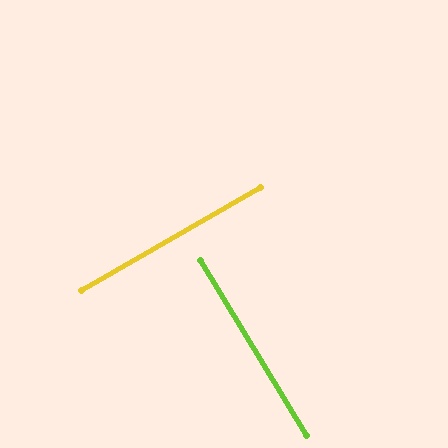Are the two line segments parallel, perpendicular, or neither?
Perpendicular — they meet at approximately 89°.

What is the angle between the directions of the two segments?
Approximately 89 degrees.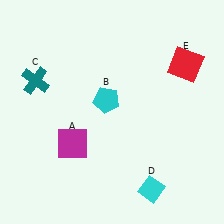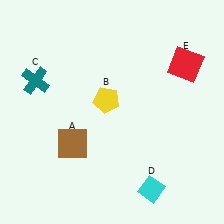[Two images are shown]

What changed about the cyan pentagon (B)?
In Image 1, B is cyan. In Image 2, it changed to yellow.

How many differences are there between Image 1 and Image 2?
There are 2 differences between the two images.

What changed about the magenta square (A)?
In Image 1, A is magenta. In Image 2, it changed to brown.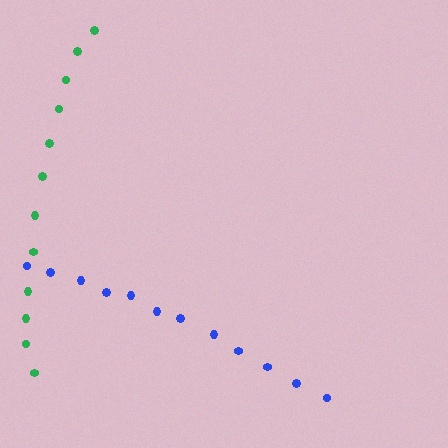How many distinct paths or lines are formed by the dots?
There are 2 distinct paths.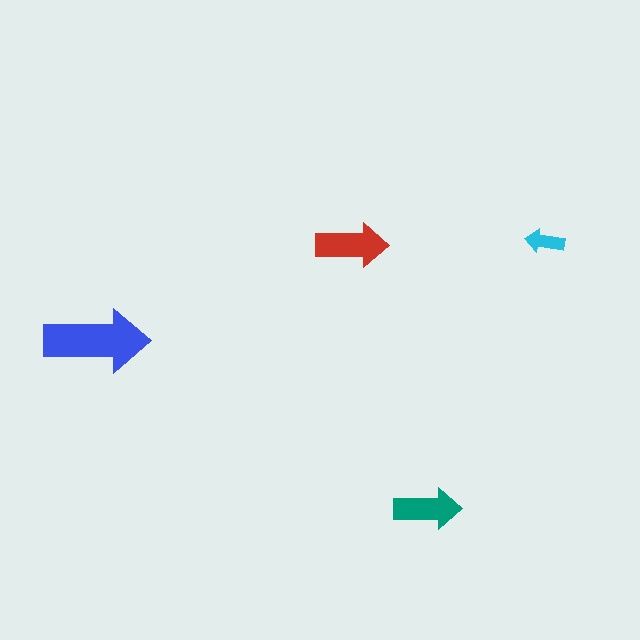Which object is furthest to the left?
The blue arrow is leftmost.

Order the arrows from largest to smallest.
the blue one, the red one, the teal one, the cyan one.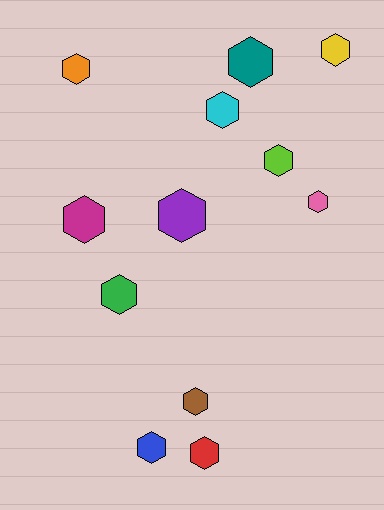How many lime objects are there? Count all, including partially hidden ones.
There is 1 lime object.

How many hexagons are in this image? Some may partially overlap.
There are 12 hexagons.